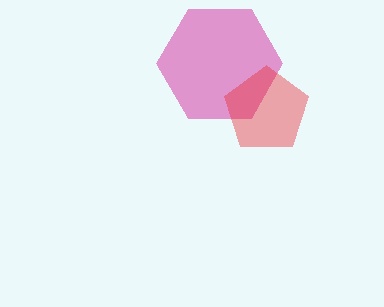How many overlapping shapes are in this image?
There are 2 overlapping shapes in the image.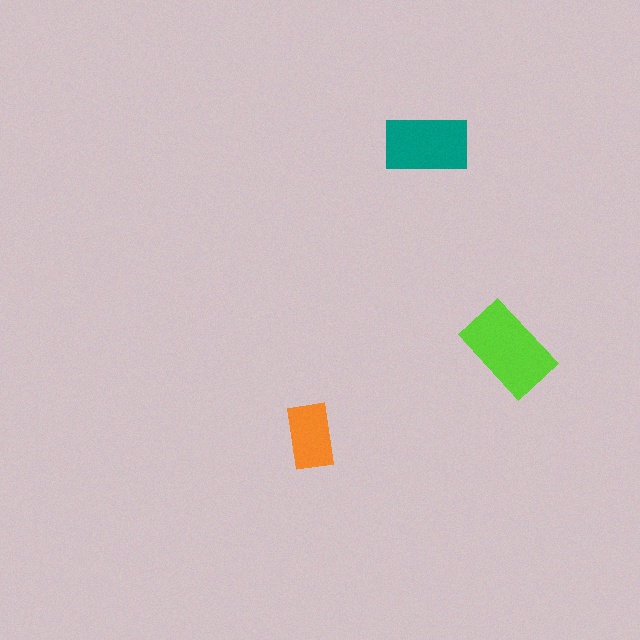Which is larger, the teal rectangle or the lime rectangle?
The lime one.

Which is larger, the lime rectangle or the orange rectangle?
The lime one.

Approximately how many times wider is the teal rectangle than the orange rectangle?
About 1.5 times wider.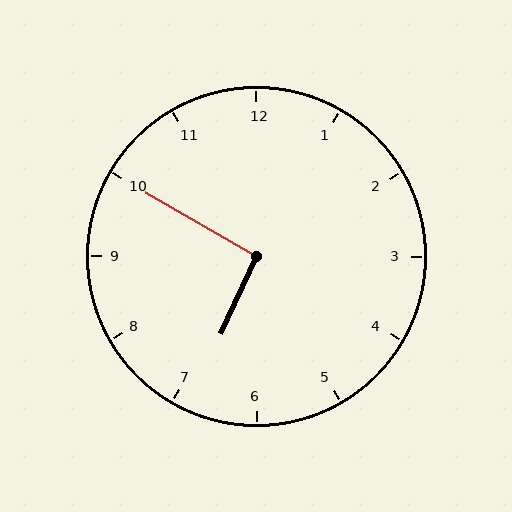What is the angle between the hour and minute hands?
Approximately 95 degrees.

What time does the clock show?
6:50.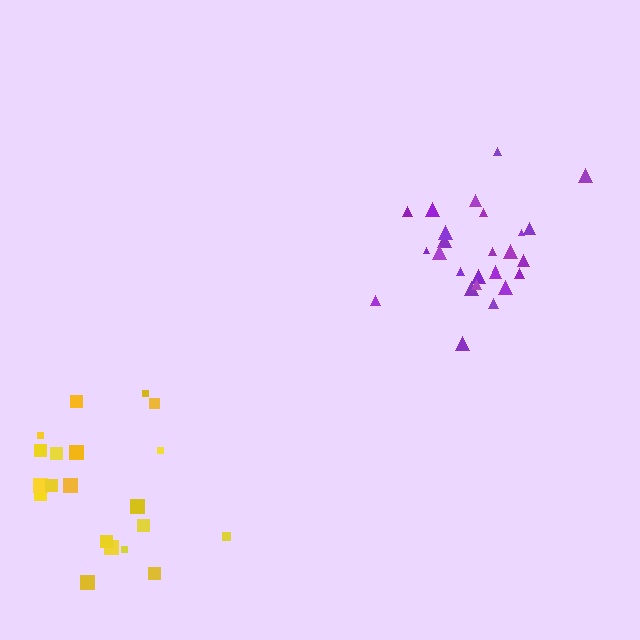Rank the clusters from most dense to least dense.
purple, yellow.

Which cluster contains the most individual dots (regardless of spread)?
Purple (26).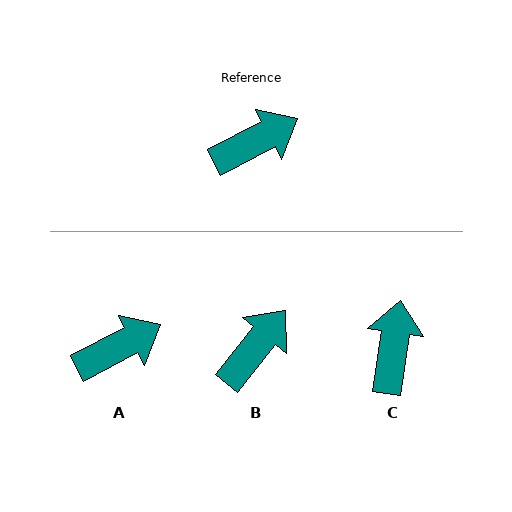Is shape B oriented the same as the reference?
No, it is off by about 23 degrees.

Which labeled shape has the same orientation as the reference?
A.